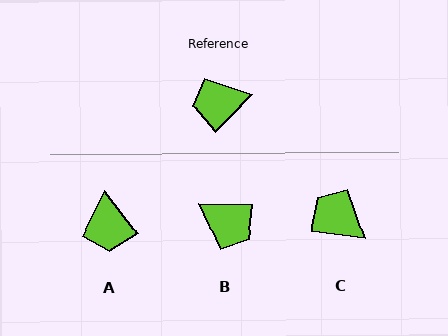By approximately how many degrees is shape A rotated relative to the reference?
Approximately 82 degrees counter-clockwise.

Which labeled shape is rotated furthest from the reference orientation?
B, about 133 degrees away.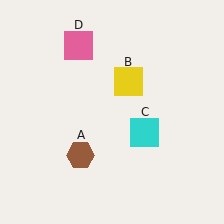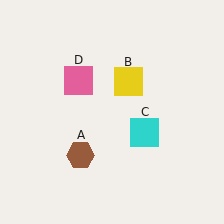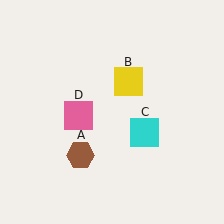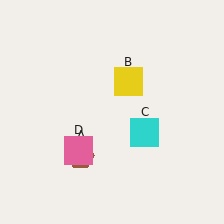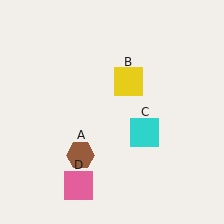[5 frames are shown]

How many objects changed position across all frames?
1 object changed position: pink square (object D).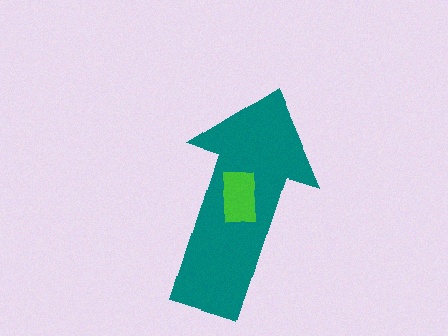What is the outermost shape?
The teal arrow.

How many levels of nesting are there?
2.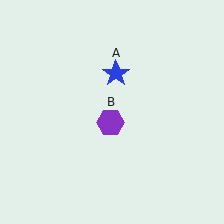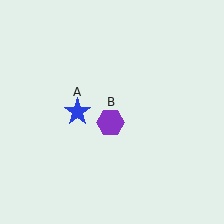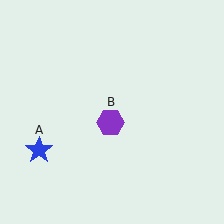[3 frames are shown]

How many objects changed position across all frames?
1 object changed position: blue star (object A).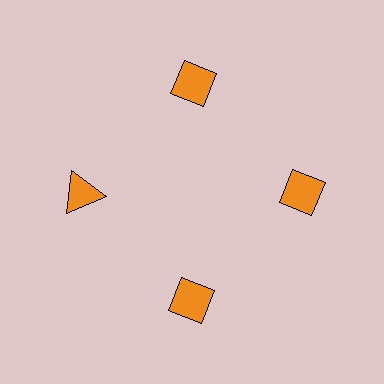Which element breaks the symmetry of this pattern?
The orange triangle at roughly the 9 o'clock position breaks the symmetry. All other shapes are orange diamonds.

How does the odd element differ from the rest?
It has a different shape: triangle instead of diamond.